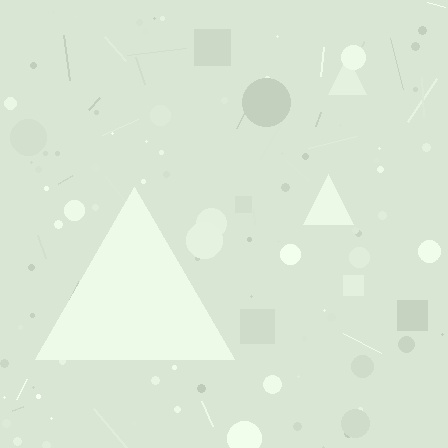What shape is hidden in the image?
A triangle is hidden in the image.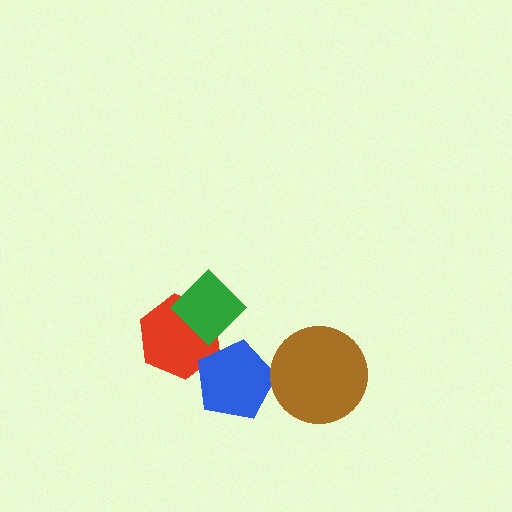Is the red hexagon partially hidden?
Yes, it is partially covered by another shape.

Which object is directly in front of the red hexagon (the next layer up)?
The blue pentagon is directly in front of the red hexagon.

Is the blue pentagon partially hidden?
No, no other shape covers it.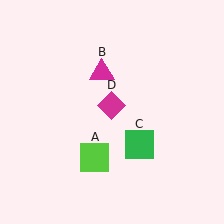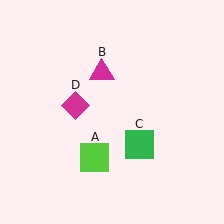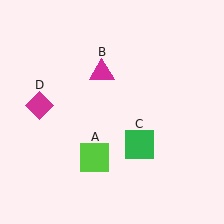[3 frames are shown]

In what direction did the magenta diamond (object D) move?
The magenta diamond (object D) moved left.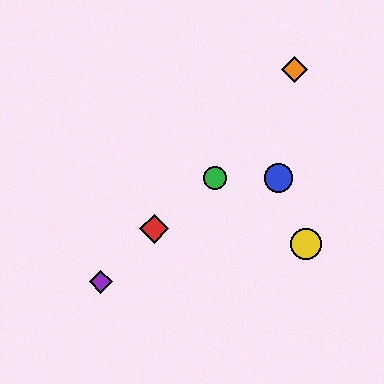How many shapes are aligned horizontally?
2 shapes (the blue circle, the green circle) are aligned horizontally.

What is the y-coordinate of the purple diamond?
The purple diamond is at y≈282.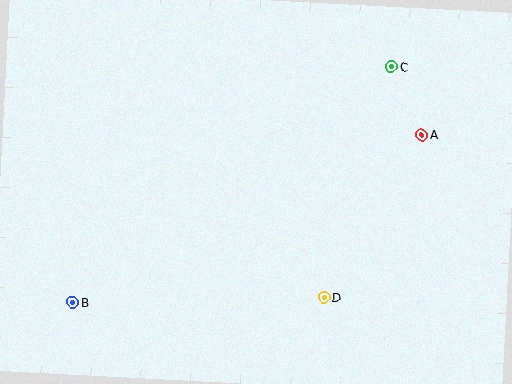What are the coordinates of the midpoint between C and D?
The midpoint between C and D is at (358, 182).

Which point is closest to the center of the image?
Point D at (324, 297) is closest to the center.